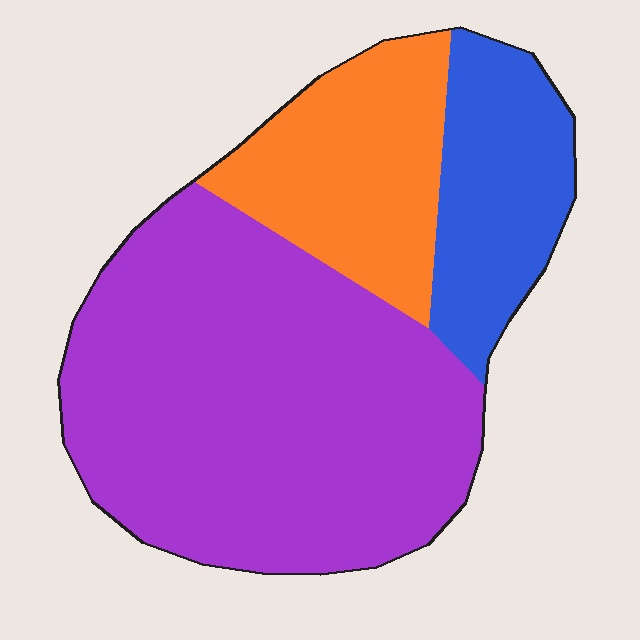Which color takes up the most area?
Purple, at roughly 60%.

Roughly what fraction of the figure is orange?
Orange takes up about one fifth (1/5) of the figure.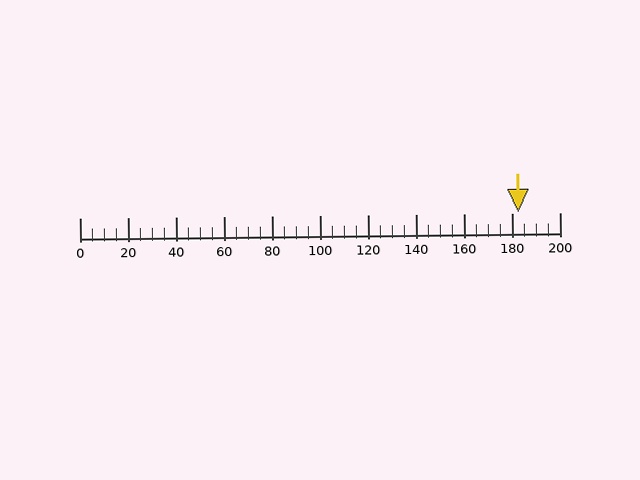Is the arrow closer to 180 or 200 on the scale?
The arrow is closer to 180.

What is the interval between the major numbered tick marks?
The major tick marks are spaced 20 units apart.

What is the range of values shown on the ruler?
The ruler shows values from 0 to 200.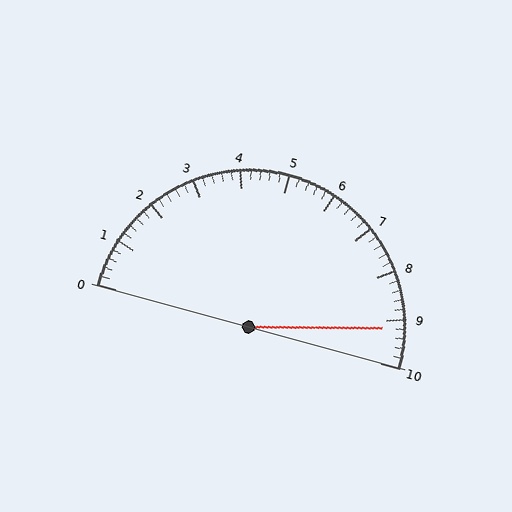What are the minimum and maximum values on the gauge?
The gauge ranges from 0 to 10.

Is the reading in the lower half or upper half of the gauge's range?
The reading is in the upper half of the range (0 to 10).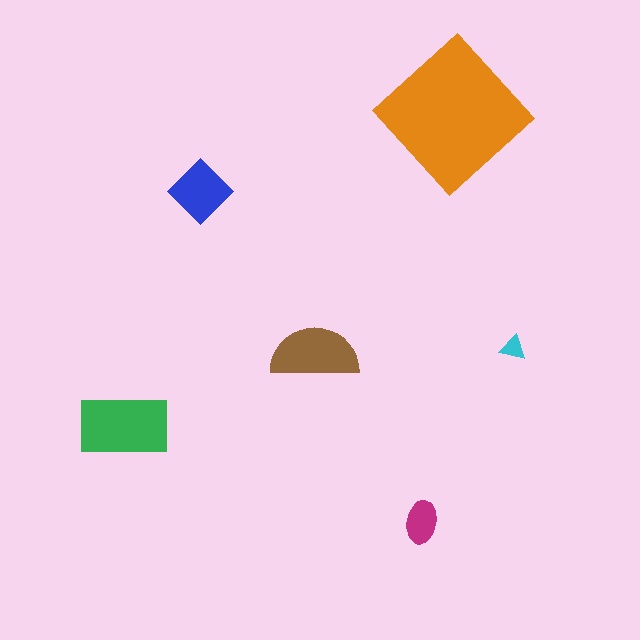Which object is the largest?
The orange diamond.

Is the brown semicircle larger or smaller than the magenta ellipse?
Larger.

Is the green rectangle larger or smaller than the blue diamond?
Larger.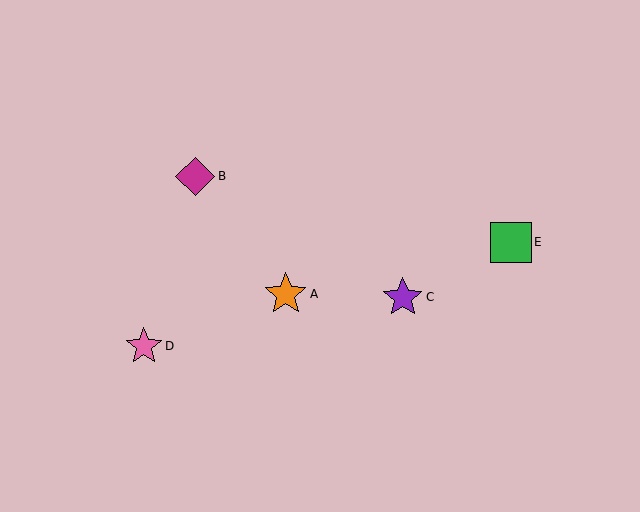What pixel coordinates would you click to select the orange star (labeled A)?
Click at (286, 294) to select the orange star A.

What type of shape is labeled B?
Shape B is a magenta diamond.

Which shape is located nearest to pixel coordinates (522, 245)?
The green square (labeled E) at (511, 242) is nearest to that location.